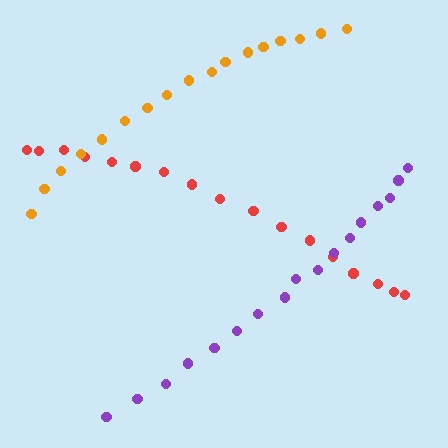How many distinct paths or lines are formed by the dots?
There are 3 distinct paths.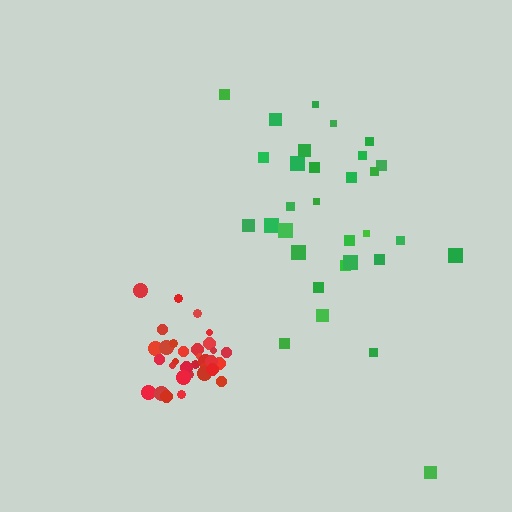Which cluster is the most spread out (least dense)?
Green.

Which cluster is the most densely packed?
Red.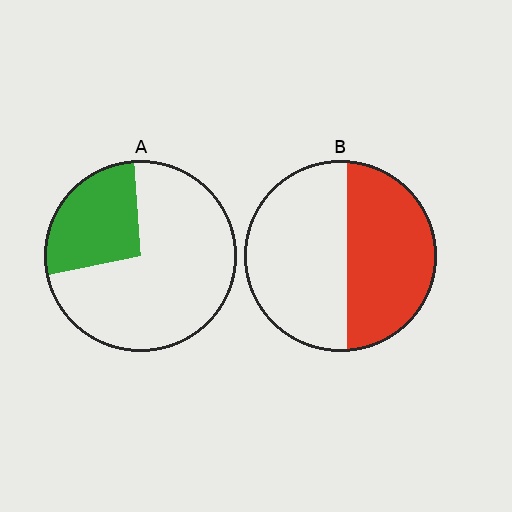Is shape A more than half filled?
No.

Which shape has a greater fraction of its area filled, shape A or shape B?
Shape B.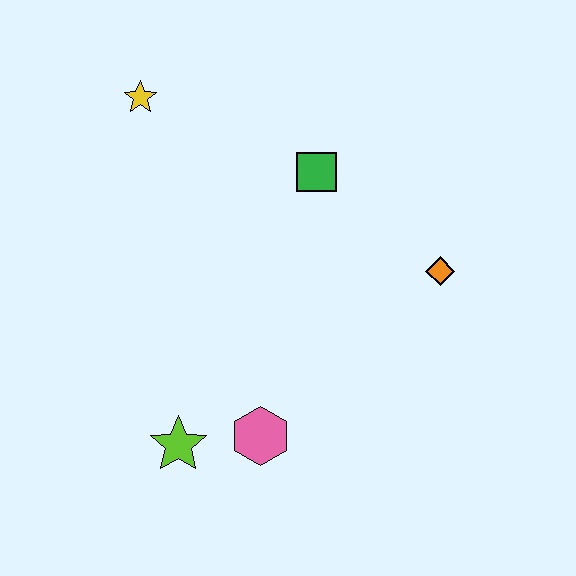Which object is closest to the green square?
The orange diamond is closest to the green square.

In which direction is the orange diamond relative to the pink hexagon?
The orange diamond is to the right of the pink hexagon.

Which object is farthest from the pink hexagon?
The yellow star is farthest from the pink hexagon.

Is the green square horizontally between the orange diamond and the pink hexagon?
Yes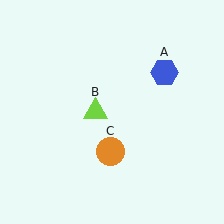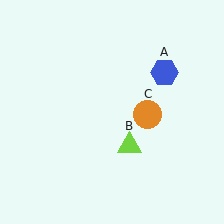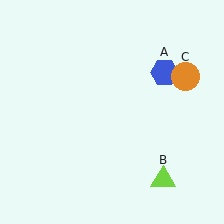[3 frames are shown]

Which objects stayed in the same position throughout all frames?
Blue hexagon (object A) remained stationary.